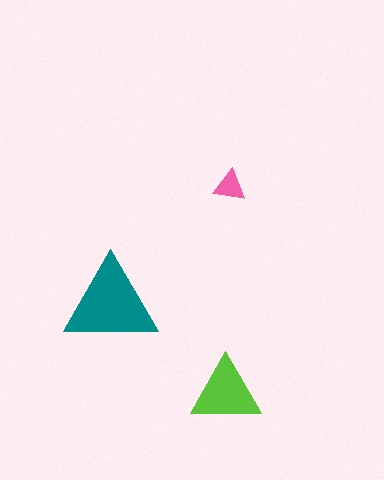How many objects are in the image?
There are 3 objects in the image.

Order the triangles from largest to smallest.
the teal one, the lime one, the pink one.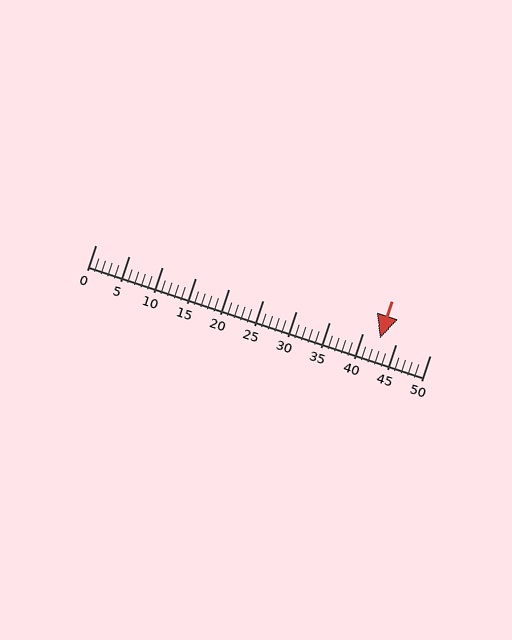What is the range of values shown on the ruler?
The ruler shows values from 0 to 50.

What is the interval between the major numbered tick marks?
The major tick marks are spaced 5 units apart.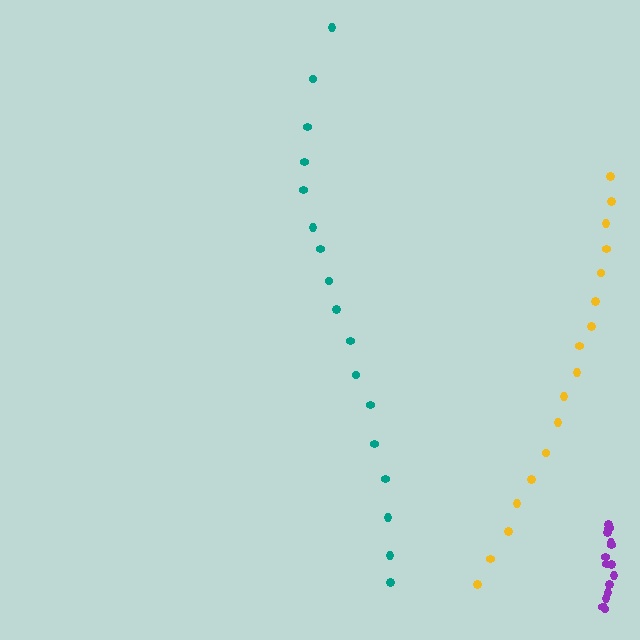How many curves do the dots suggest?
There are 3 distinct paths.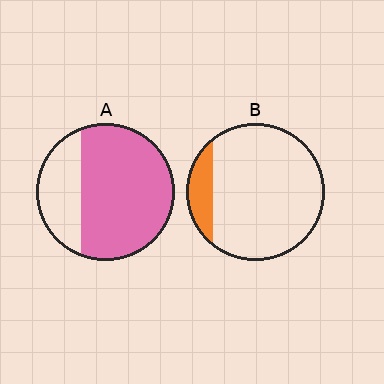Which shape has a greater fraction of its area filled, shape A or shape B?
Shape A.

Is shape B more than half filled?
No.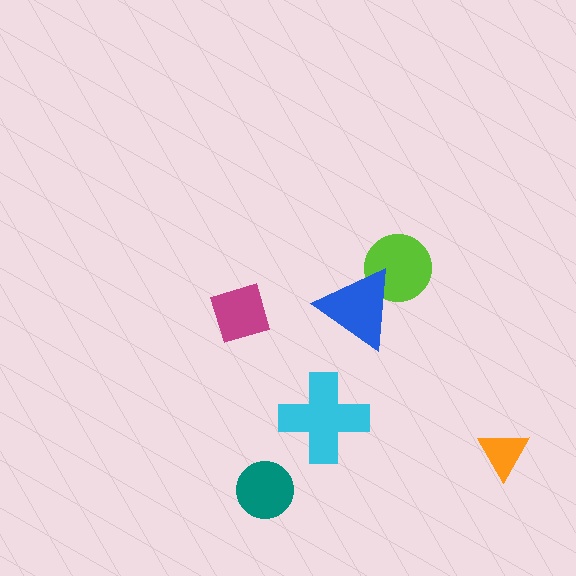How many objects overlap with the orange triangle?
0 objects overlap with the orange triangle.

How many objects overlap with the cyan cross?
0 objects overlap with the cyan cross.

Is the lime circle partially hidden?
Yes, it is partially covered by another shape.